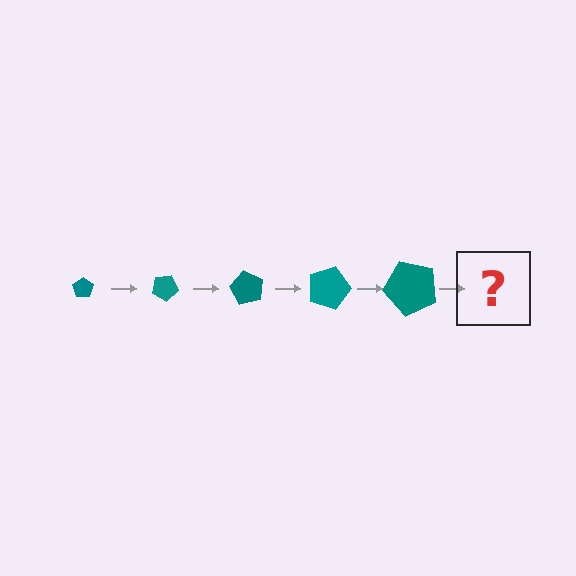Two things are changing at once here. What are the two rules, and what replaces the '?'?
The two rules are that the pentagon grows larger each step and it rotates 30 degrees each step. The '?' should be a pentagon, larger than the previous one and rotated 150 degrees from the start.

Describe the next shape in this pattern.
It should be a pentagon, larger than the previous one and rotated 150 degrees from the start.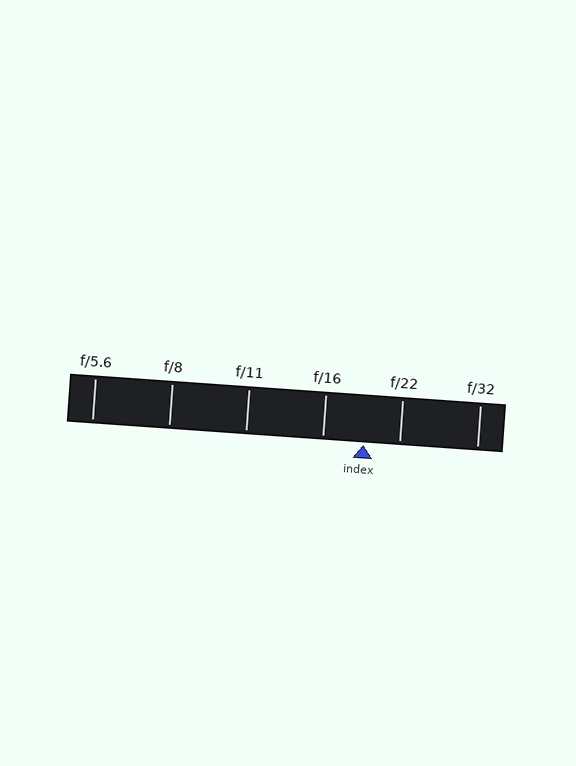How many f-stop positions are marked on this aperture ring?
There are 6 f-stop positions marked.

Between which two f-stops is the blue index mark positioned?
The index mark is between f/16 and f/22.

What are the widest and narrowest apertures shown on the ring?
The widest aperture shown is f/5.6 and the narrowest is f/32.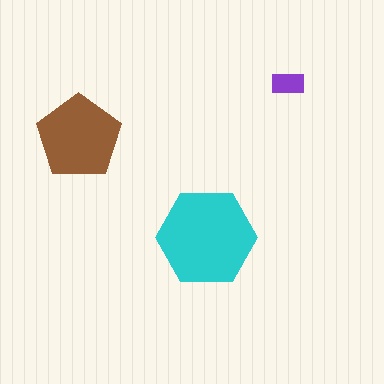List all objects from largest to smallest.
The cyan hexagon, the brown pentagon, the purple rectangle.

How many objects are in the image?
There are 3 objects in the image.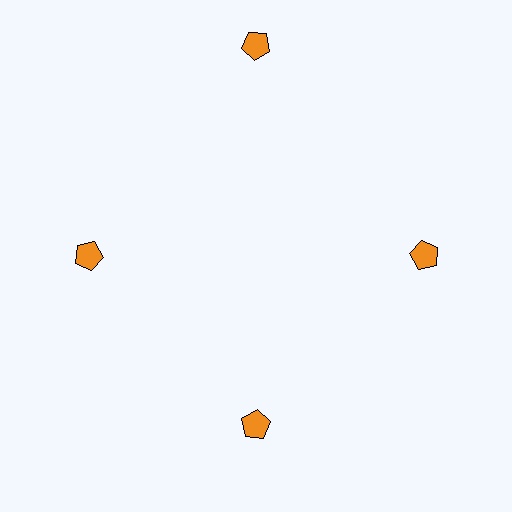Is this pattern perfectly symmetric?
No. The 4 orange pentagons are arranged in a ring, but one element near the 12 o'clock position is pushed outward from the center, breaking the 4-fold rotational symmetry.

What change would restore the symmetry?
The symmetry would be restored by moving it inward, back onto the ring so that all 4 pentagons sit at equal angles and equal distance from the center.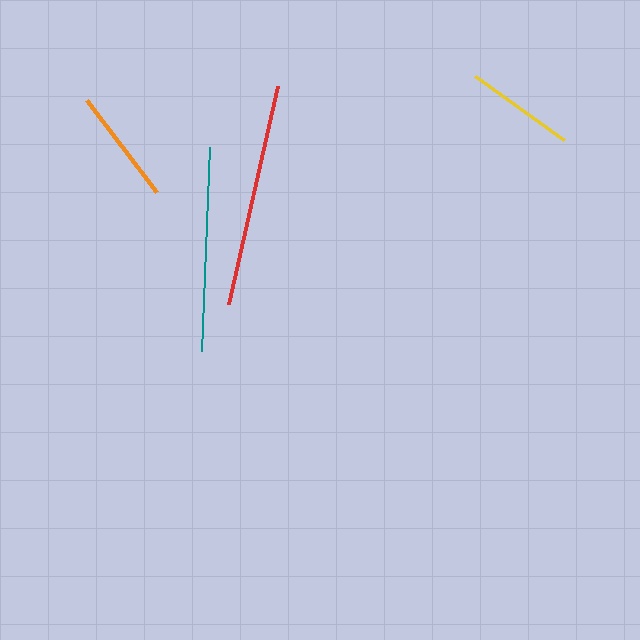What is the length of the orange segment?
The orange segment is approximately 116 pixels long.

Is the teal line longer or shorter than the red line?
The red line is longer than the teal line.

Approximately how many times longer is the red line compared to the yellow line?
The red line is approximately 2.0 times the length of the yellow line.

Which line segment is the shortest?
The yellow line is the shortest at approximately 109 pixels.